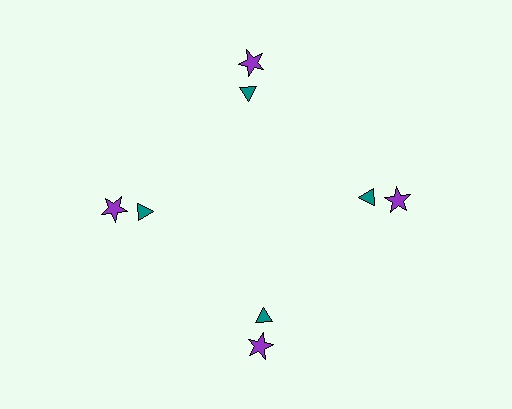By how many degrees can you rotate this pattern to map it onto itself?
The pattern maps onto itself every 90 degrees of rotation.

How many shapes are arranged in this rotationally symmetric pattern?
There are 8 shapes, arranged in 4 groups of 2.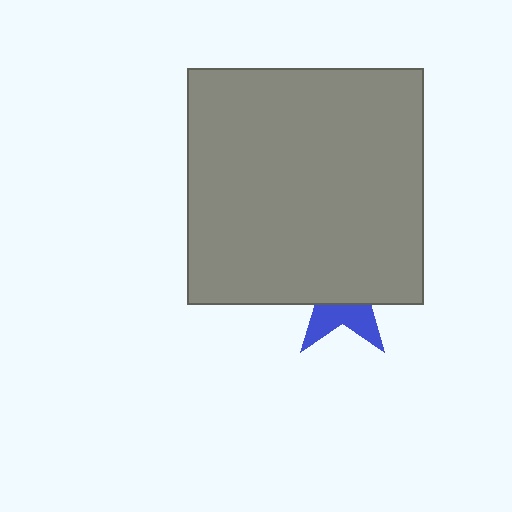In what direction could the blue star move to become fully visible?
The blue star could move down. That would shift it out from behind the gray square entirely.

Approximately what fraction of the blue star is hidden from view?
Roughly 66% of the blue star is hidden behind the gray square.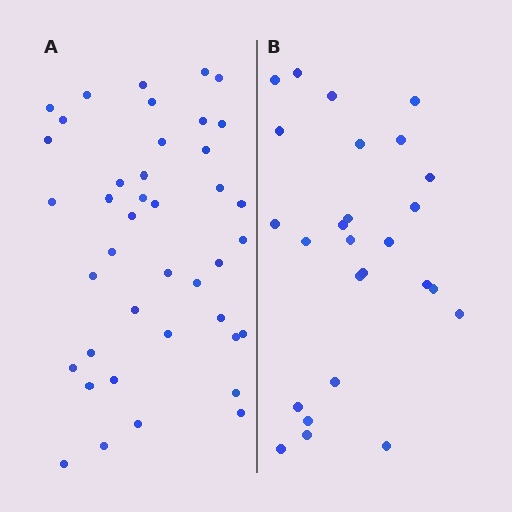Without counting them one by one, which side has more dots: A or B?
Region A (the left region) has more dots.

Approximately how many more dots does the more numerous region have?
Region A has approximately 15 more dots than region B.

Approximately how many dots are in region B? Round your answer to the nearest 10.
About 30 dots. (The exact count is 26, which rounds to 30.)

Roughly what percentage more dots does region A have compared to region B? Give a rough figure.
About 60% more.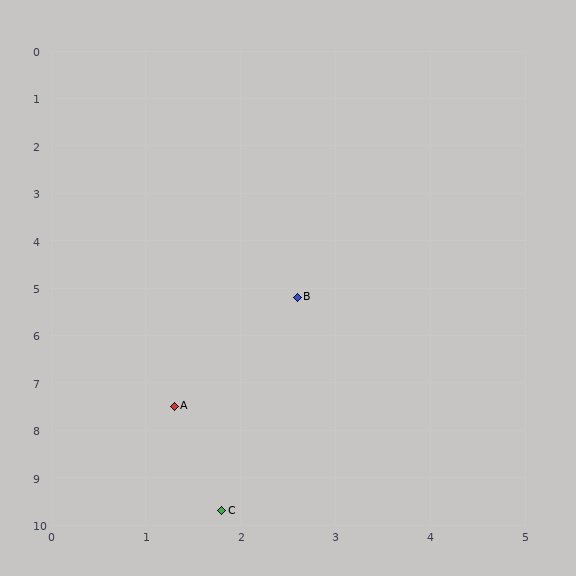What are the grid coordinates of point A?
Point A is at approximately (1.3, 7.5).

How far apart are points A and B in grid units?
Points A and B are about 2.6 grid units apart.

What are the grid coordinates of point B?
Point B is at approximately (2.6, 5.2).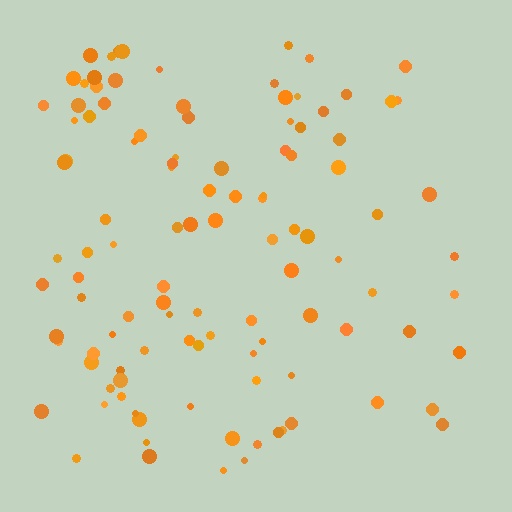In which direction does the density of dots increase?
From right to left, with the left side densest.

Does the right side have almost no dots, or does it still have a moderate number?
Still a moderate number, just noticeably fewer than the left.